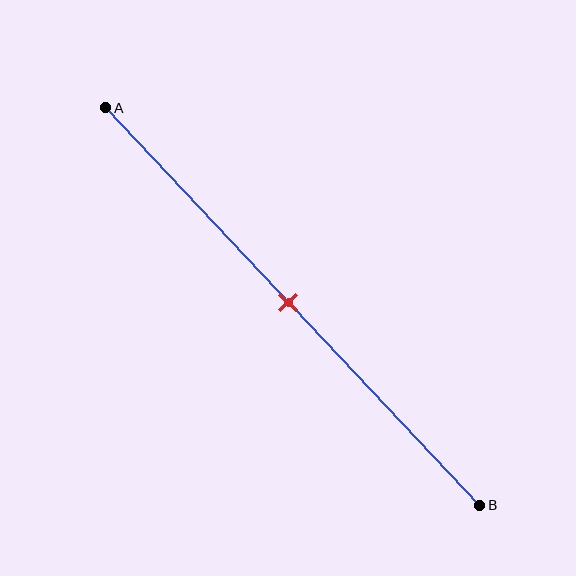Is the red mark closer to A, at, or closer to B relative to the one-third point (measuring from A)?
The red mark is closer to point B than the one-third point of segment AB.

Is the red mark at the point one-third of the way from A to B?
No, the mark is at about 50% from A, not at the 33% one-third point.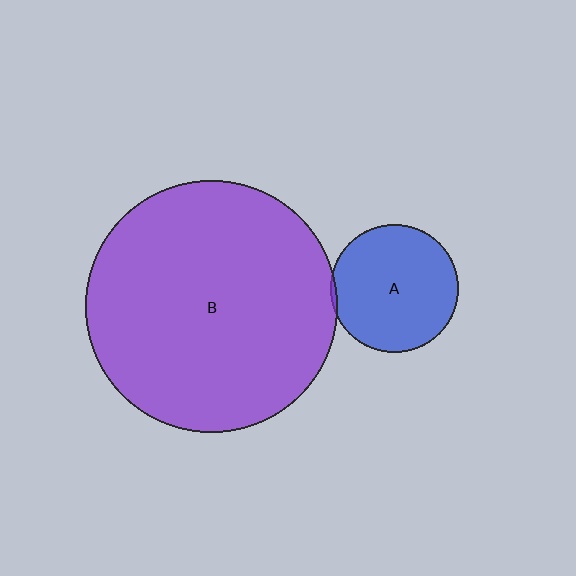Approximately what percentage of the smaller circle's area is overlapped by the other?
Approximately 5%.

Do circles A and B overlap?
Yes.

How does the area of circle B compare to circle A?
Approximately 3.9 times.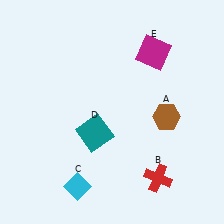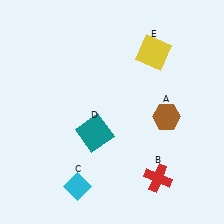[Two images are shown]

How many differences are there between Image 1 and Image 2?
There is 1 difference between the two images.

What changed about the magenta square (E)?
In Image 1, E is magenta. In Image 2, it changed to yellow.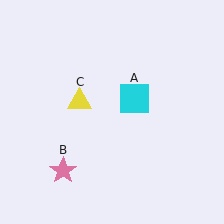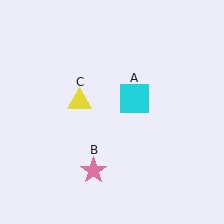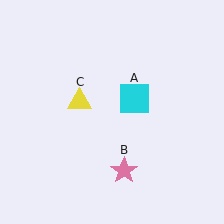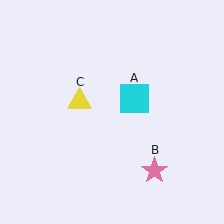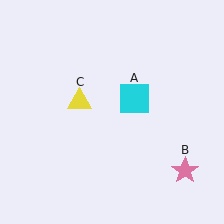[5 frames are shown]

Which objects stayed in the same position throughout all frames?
Cyan square (object A) and yellow triangle (object C) remained stationary.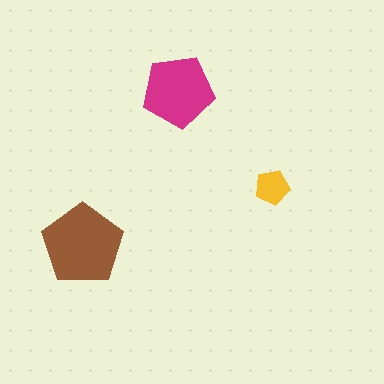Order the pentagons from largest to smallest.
the brown one, the magenta one, the yellow one.